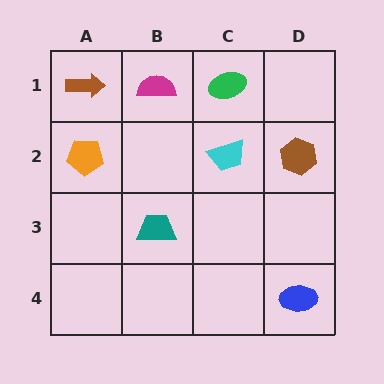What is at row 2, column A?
An orange pentagon.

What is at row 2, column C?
A cyan trapezoid.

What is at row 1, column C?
A green ellipse.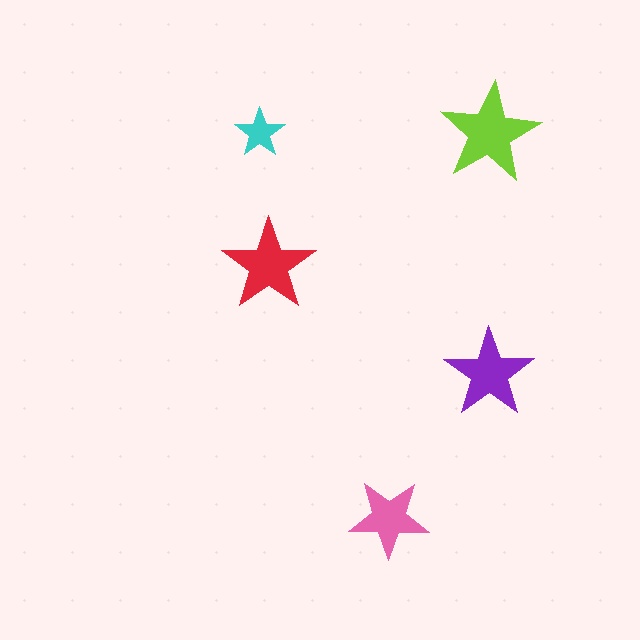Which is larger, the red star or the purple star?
The red one.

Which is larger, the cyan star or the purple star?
The purple one.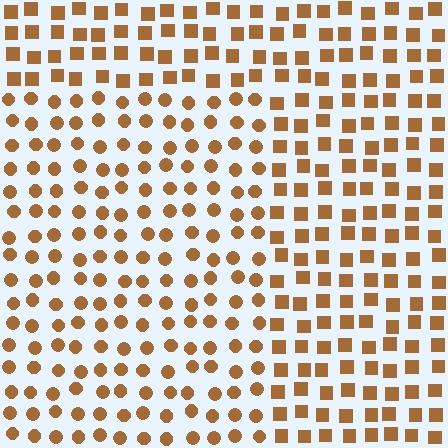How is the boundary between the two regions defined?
The boundary is defined by a change in element shape: circles inside vs. squares outside. All elements share the same color and spacing.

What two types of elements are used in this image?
The image uses circles inside the rectangle region and squares outside it.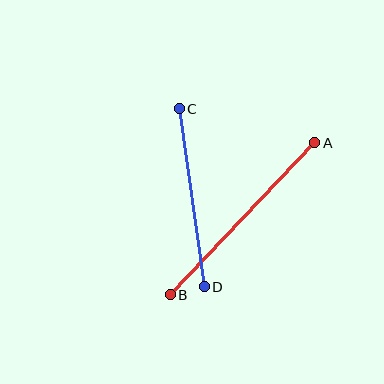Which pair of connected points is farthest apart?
Points A and B are farthest apart.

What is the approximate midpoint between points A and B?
The midpoint is at approximately (242, 219) pixels.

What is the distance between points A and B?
The distance is approximately 210 pixels.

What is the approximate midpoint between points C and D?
The midpoint is at approximately (192, 198) pixels.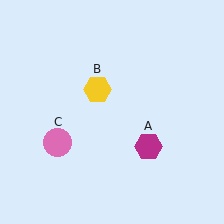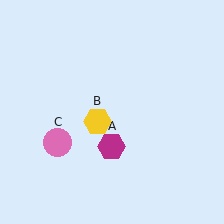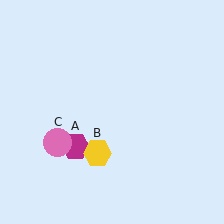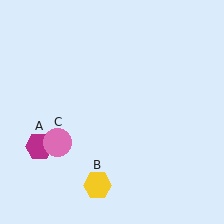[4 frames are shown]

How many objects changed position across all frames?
2 objects changed position: magenta hexagon (object A), yellow hexagon (object B).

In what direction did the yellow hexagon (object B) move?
The yellow hexagon (object B) moved down.